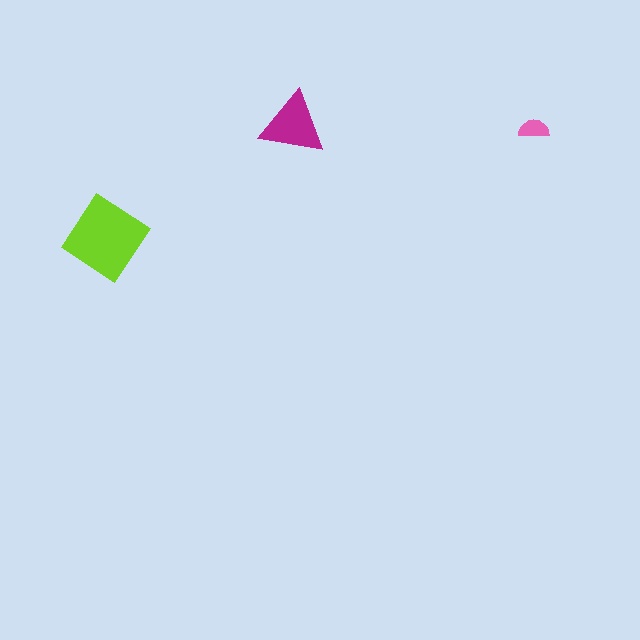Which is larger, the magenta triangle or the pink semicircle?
The magenta triangle.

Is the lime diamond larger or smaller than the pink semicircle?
Larger.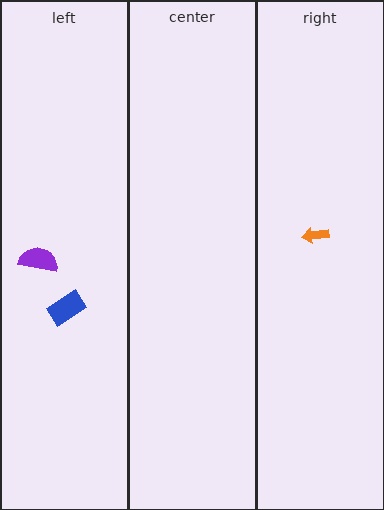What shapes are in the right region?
The orange arrow.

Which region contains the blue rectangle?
The left region.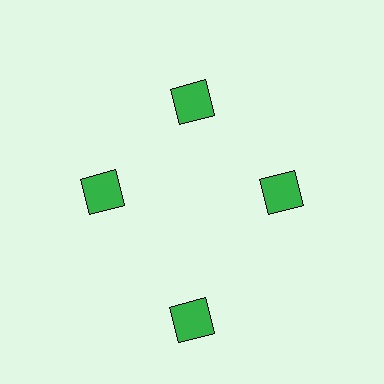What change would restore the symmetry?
The symmetry would be restored by moving it inward, back onto the ring so that all 4 squares sit at equal angles and equal distance from the center.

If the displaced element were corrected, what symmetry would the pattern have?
It would have 4-fold rotational symmetry — the pattern would map onto itself every 90 degrees.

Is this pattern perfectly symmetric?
No. The 4 green squares are arranged in a ring, but one element near the 6 o'clock position is pushed outward from the center, breaking the 4-fold rotational symmetry.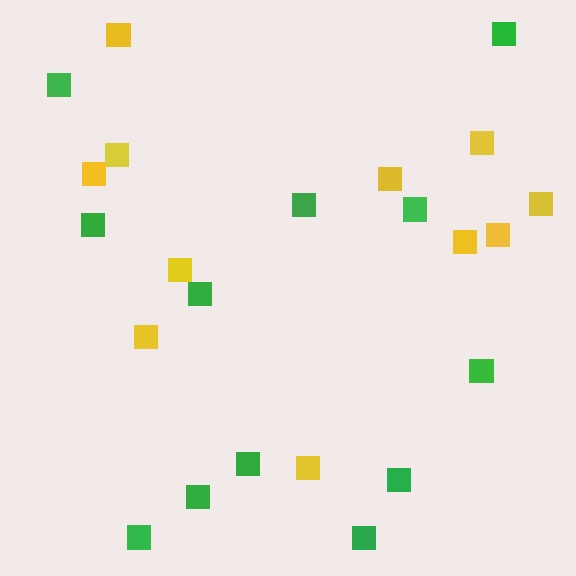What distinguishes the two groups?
There are 2 groups: one group of green squares (12) and one group of yellow squares (11).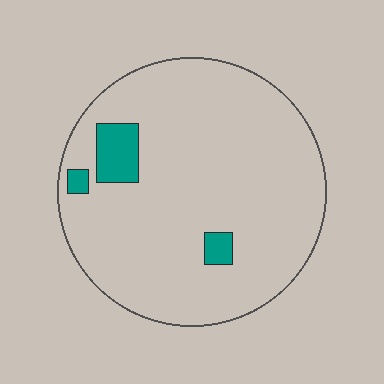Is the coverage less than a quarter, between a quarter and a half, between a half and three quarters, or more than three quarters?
Less than a quarter.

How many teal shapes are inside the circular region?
3.